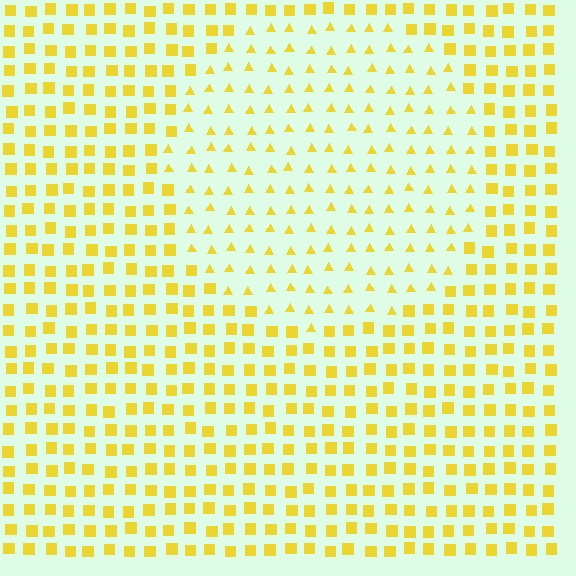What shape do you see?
I see a circle.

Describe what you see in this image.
The image is filled with small yellow elements arranged in a uniform grid. A circle-shaped region contains triangles, while the surrounding area contains squares. The boundary is defined purely by the change in element shape.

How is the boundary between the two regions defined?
The boundary is defined by a change in element shape: triangles inside vs. squares outside. All elements share the same color and spacing.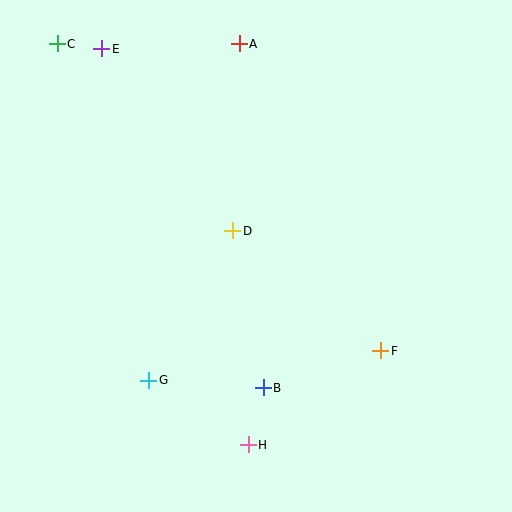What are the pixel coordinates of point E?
Point E is at (102, 49).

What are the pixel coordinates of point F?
Point F is at (381, 351).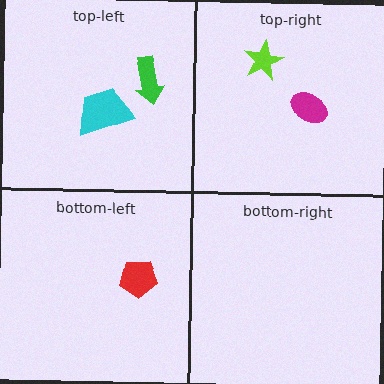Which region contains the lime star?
The top-right region.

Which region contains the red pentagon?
The bottom-left region.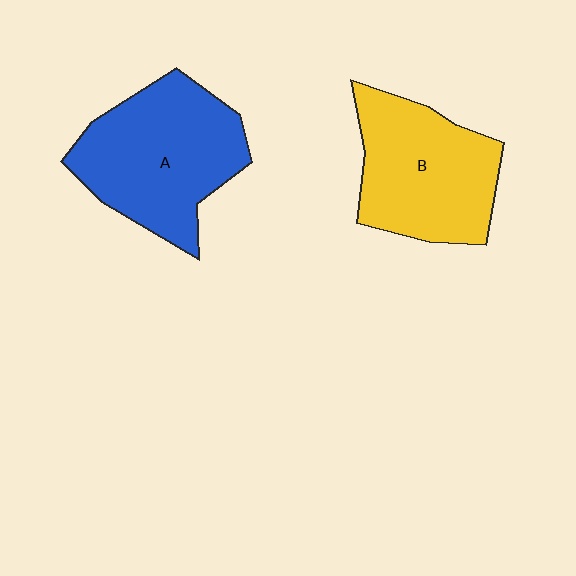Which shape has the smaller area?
Shape B (yellow).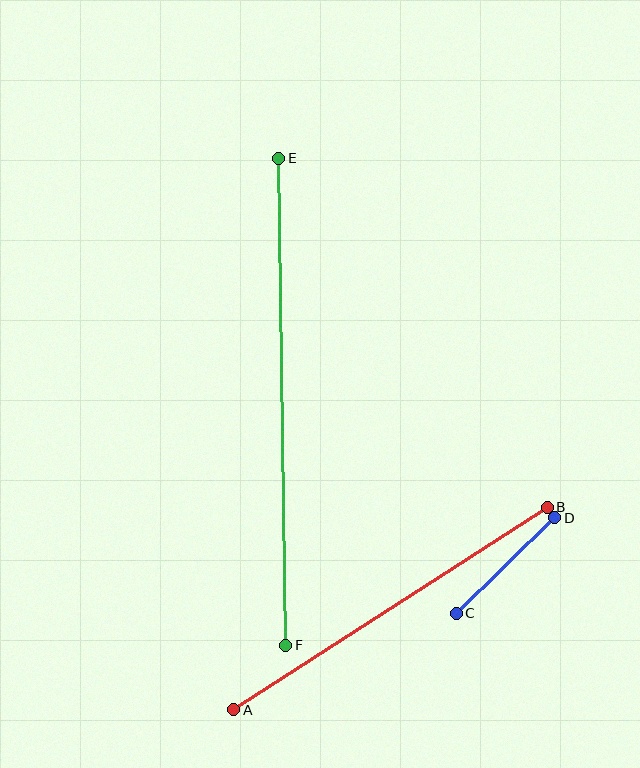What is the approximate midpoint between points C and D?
The midpoint is at approximately (506, 565) pixels.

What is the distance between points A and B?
The distance is approximately 373 pixels.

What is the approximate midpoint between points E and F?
The midpoint is at approximately (282, 402) pixels.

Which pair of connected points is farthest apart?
Points E and F are farthest apart.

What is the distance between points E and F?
The distance is approximately 487 pixels.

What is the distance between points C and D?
The distance is approximately 137 pixels.